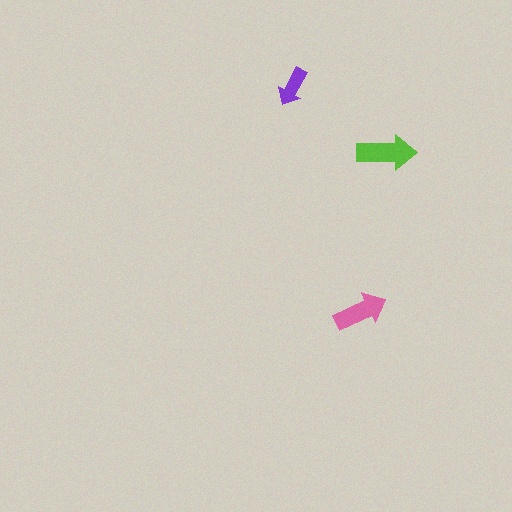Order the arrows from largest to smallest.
the lime one, the pink one, the purple one.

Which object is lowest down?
The pink arrow is bottommost.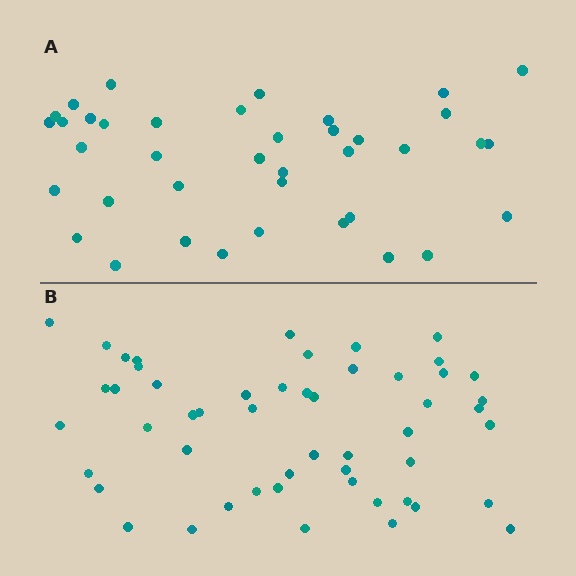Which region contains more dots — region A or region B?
Region B (the bottom region) has more dots.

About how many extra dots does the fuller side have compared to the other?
Region B has approximately 15 more dots than region A.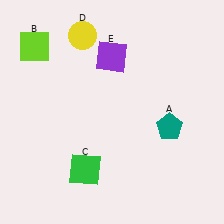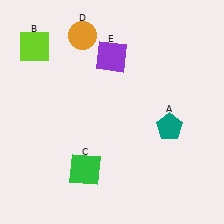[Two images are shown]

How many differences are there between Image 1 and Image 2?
There is 1 difference between the two images.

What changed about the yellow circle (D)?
In Image 1, D is yellow. In Image 2, it changed to orange.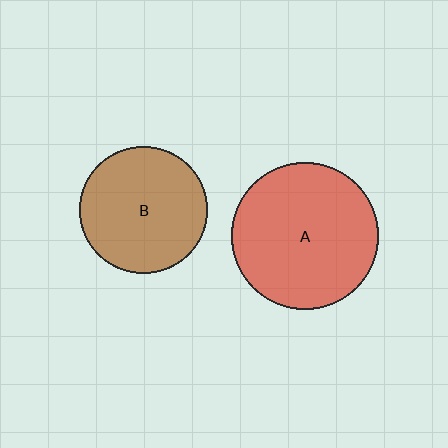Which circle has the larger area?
Circle A (red).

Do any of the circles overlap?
No, none of the circles overlap.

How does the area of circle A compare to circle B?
Approximately 1.3 times.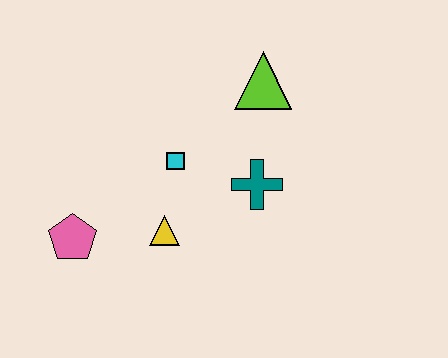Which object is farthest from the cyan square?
The pink pentagon is farthest from the cyan square.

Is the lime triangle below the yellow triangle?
No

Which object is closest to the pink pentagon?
The yellow triangle is closest to the pink pentagon.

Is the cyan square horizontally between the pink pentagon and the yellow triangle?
No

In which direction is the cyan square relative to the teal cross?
The cyan square is to the left of the teal cross.